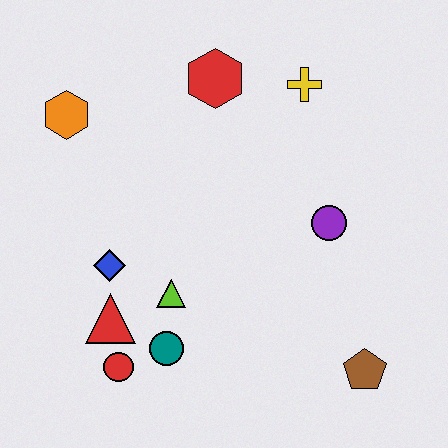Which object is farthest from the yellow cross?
The red circle is farthest from the yellow cross.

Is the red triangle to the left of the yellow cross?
Yes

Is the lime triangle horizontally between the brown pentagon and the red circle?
Yes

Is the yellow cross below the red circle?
No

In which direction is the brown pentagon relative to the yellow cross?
The brown pentagon is below the yellow cross.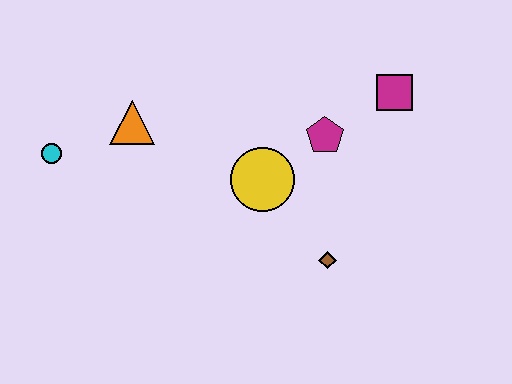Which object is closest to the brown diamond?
The yellow circle is closest to the brown diamond.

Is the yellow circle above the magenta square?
No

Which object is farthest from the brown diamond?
The cyan circle is farthest from the brown diamond.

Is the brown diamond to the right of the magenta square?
No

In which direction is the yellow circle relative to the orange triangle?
The yellow circle is to the right of the orange triangle.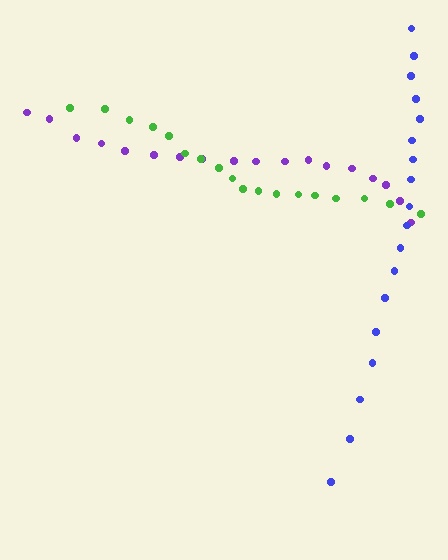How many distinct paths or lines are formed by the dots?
There are 3 distinct paths.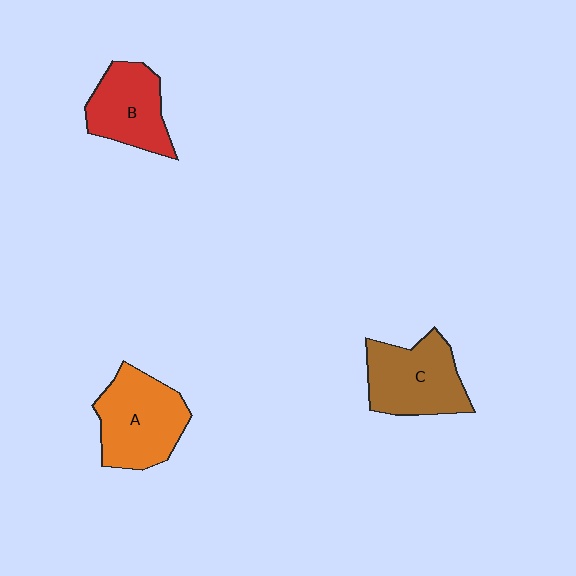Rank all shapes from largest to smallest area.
From largest to smallest: A (orange), C (brown), B (red).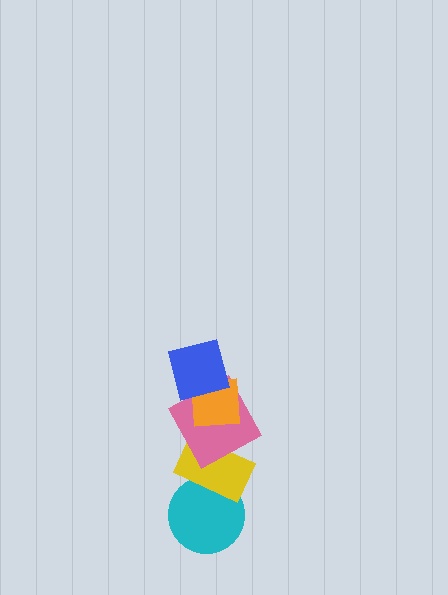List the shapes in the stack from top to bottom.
From top to bottom: the blue square, the orange square, the pink square, the yellow rectangle, the cyan circle.